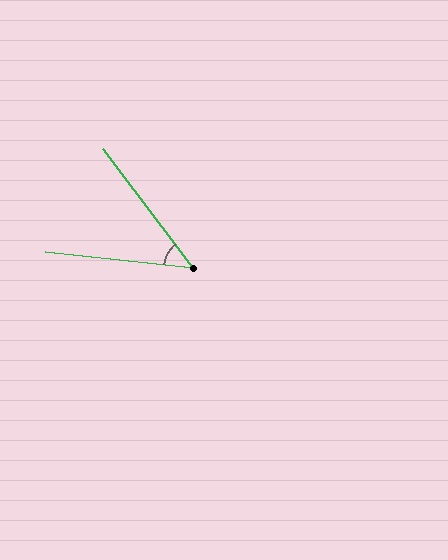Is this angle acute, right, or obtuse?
It is acute.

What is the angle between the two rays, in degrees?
Approximately 47 degrees.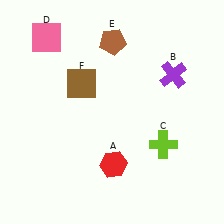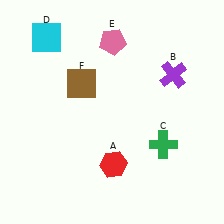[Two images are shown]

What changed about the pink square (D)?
In Image 1, D is pink. In Image 2, it changed to cyan.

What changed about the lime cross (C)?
In Image 1, C is lime. In Image 2, it changed to green.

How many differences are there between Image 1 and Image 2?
There are 3 differences between the two images.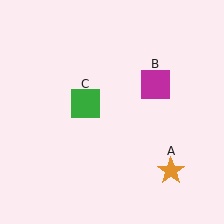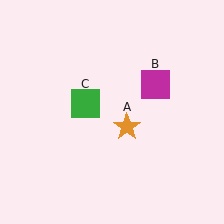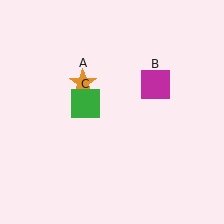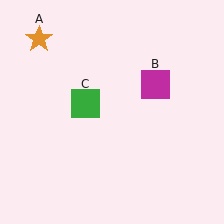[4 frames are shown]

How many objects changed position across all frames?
1 object changed position: orange star (object A).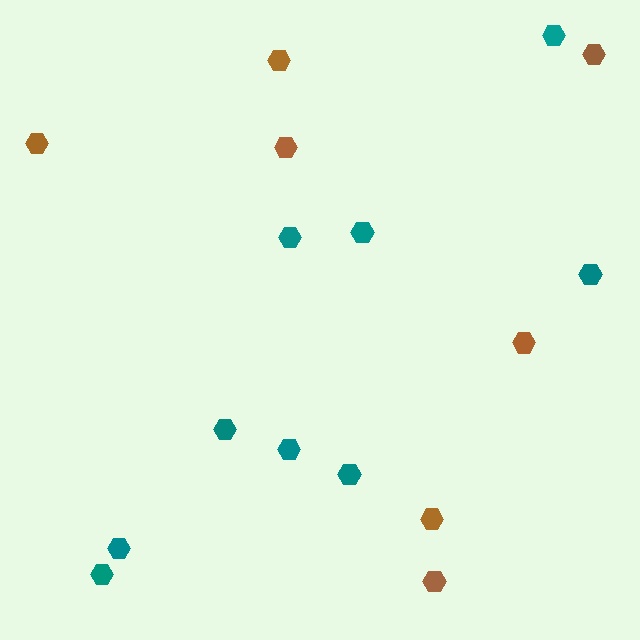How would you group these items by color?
There are 2 groups: one group of teal hexagons (9) and one group of brown hexagons (7).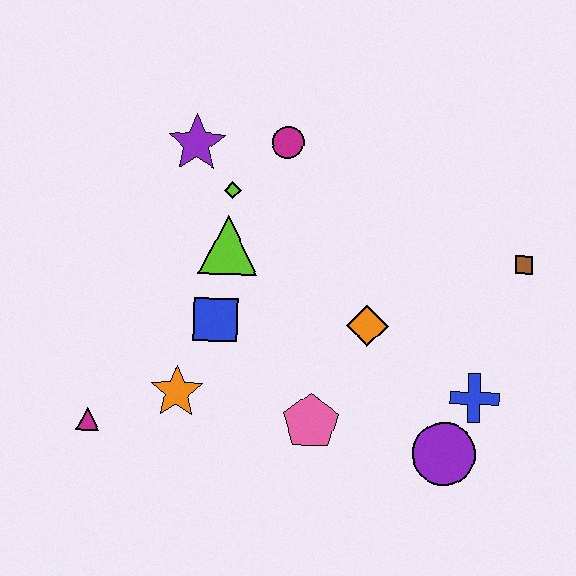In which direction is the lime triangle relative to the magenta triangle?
The lime triangle is above the magenta triangle.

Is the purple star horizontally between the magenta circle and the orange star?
Yes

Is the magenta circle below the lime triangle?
No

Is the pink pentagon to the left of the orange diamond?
Yes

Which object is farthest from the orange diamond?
The magenta triangle is farthest from the orange diamond.